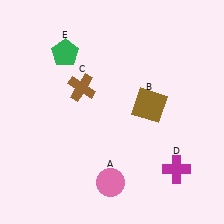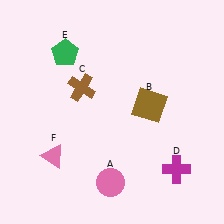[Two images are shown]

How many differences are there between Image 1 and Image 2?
There is 1 difference between the two images.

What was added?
A pink triangle (F) was added in Image 2.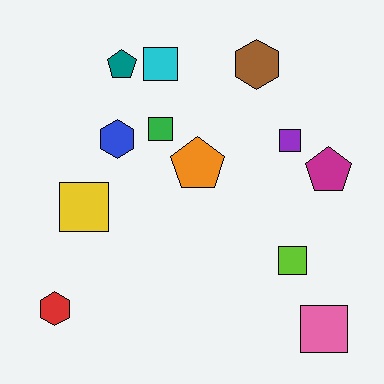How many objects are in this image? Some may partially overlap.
There are 12 objects.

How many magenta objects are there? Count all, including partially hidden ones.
There is 1 magenta object.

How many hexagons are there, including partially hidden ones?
There are 3 hexagons.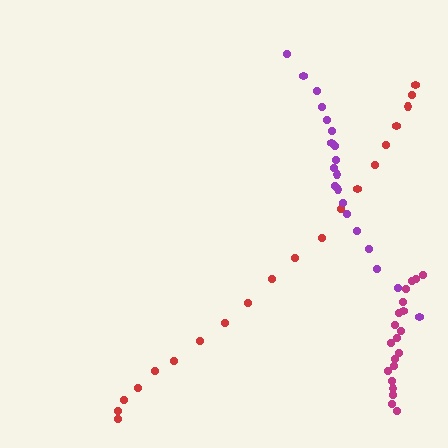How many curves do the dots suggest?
There are 3 distinct paths.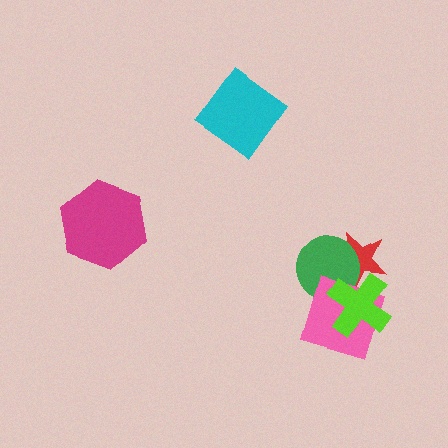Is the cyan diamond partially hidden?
No, no other shape covers it.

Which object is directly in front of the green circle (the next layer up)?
The pink diamond is directly in front of the green circle.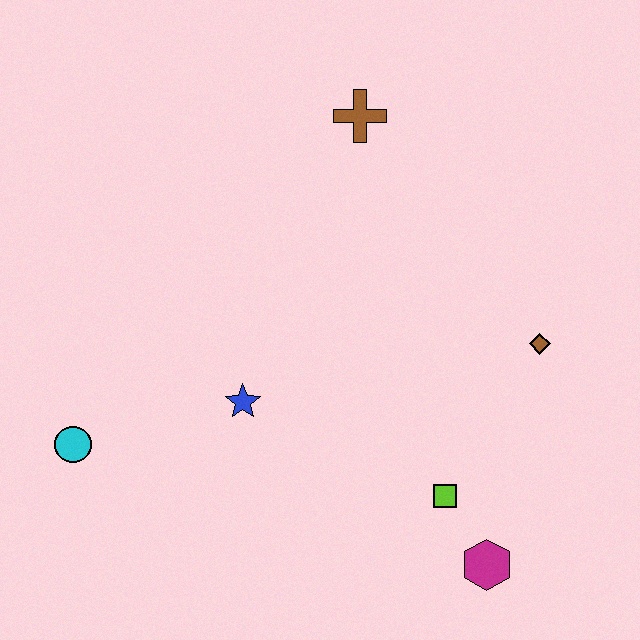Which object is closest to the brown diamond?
The lime square is closest to the brown diamond.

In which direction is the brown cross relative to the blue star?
The brown cross is above the blue star.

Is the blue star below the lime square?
No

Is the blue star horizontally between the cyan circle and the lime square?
Yes